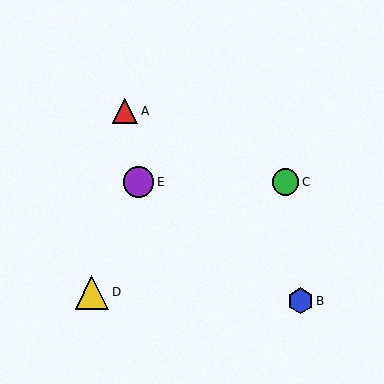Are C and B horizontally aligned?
No, C is at y≈182 and B is at y≈301.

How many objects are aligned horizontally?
2 objects (C, E) are aligned horizontally.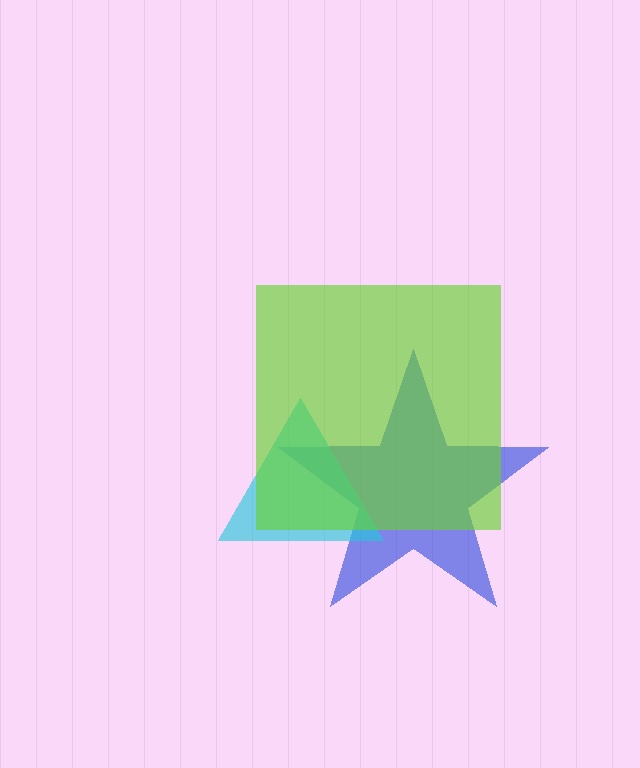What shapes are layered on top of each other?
The layered shapes are: a blue star, a cyan triangle, a lime square.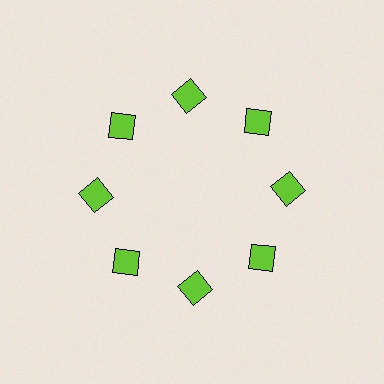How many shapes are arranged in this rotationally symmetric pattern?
There are 8 shapes, arranged in 8 groups of 1.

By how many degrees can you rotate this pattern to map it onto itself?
The pattern maps onto itself every 45 degrees of rotation.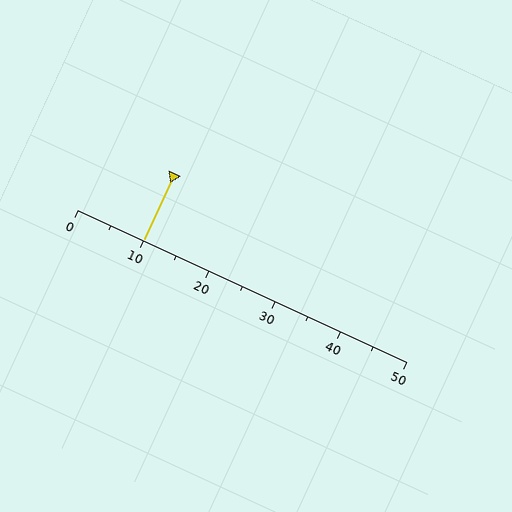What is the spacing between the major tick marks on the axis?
The major ticks are spaced 10 apart.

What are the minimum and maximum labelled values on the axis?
The axis runs from 0 to 50.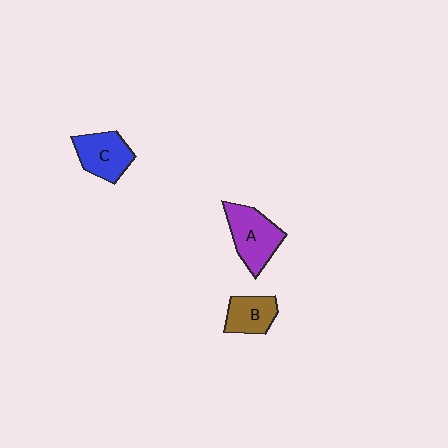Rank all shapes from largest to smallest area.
From largest to smallest: A (purple), C (blue), B (brown).